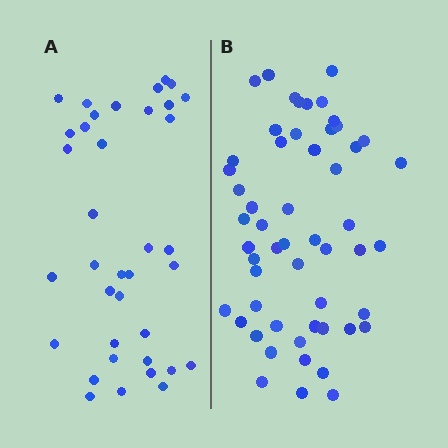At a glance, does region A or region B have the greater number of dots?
Region B (the right region) has more dots.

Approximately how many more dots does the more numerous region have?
Region B has approximately 15 more dots than region A.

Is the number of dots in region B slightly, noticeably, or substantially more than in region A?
Region B has substantially more. The ratio is roughly 1.5 to 1.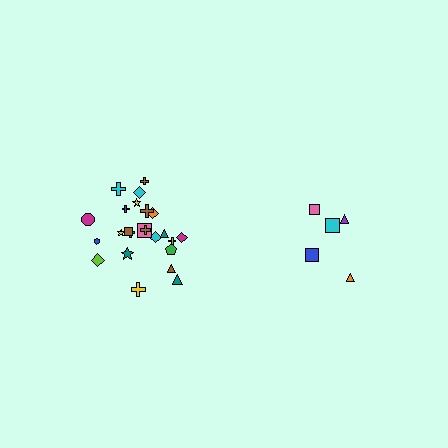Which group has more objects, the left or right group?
The left group.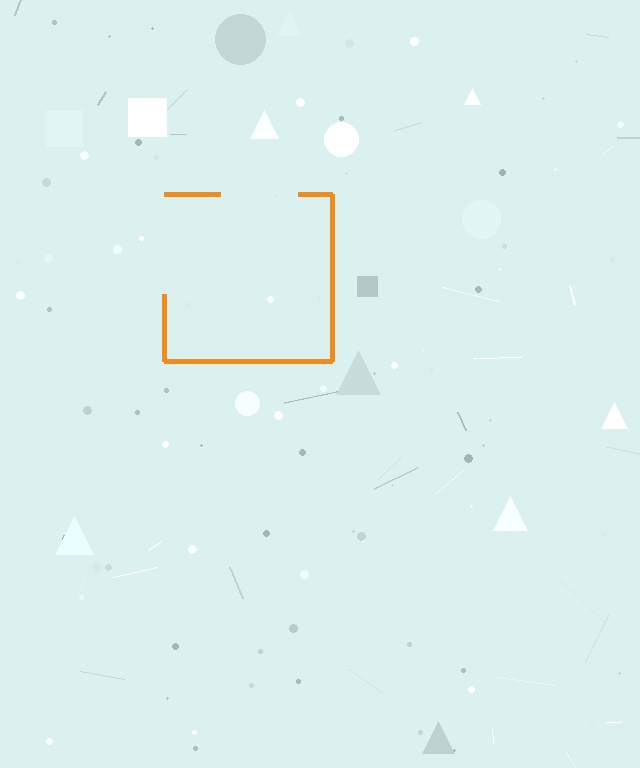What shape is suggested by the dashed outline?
The dashed outline suggests a square.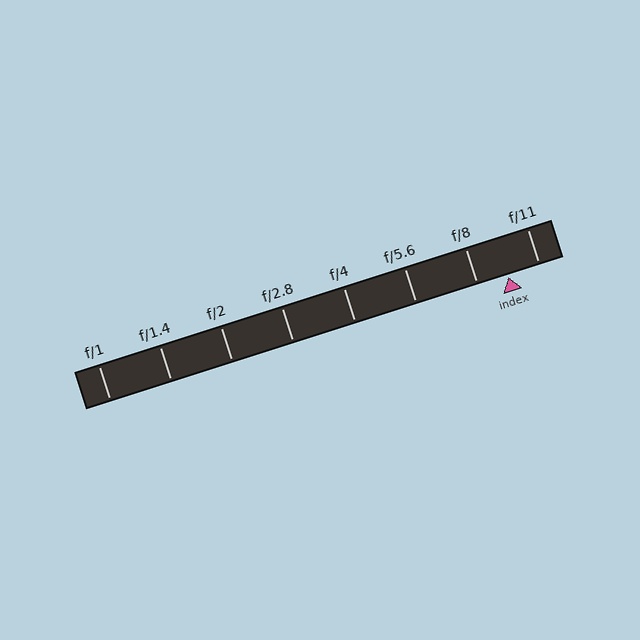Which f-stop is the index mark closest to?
The index mark is closest to f/11.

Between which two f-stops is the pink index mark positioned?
The index mark is between f/8 and f/11.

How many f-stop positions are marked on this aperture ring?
There are 8 f-stop positions marked.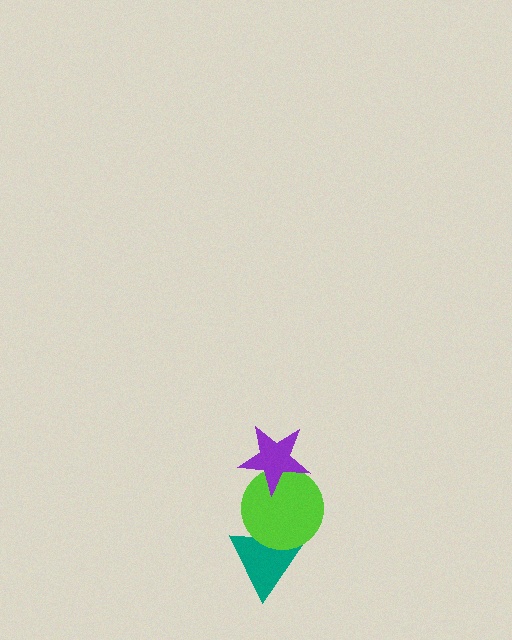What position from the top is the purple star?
The purple star is 1st from the top.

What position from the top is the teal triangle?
The teal triangle is 3rd from the top.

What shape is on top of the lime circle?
The purple star is on top of the lime circle.